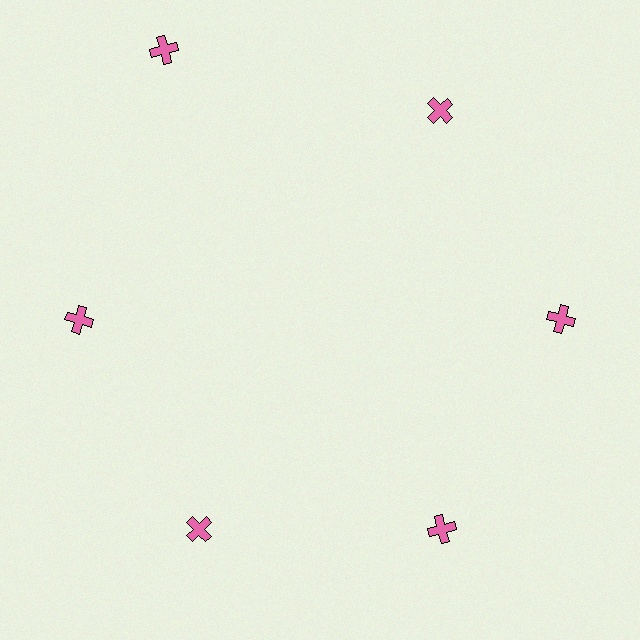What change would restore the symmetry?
The symmetry would be restored by moving it inward, back onto the ring so that all 6 crosses sit at equal angles and equal distance from the center.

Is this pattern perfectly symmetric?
No. The 6 pink crosses are arranged in a ring, but one element near the 11 o'clock position is pushed outward from the center, breaking the 6-fold rotational symmetry.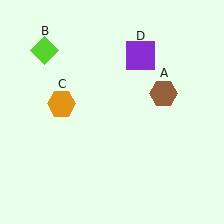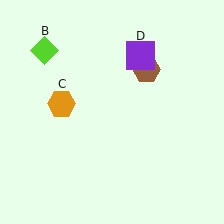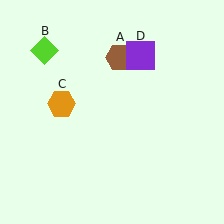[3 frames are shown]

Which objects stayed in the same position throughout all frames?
Lime diamond (object B) and orange hexagon (object C) and purple square (object D) remained stationary.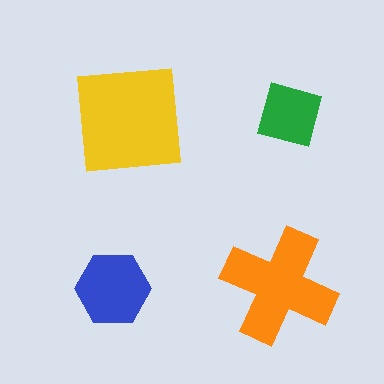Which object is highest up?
The green square is topmost.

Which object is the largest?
The yellow square.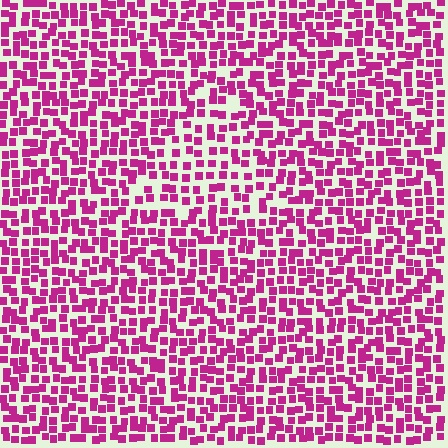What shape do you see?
I see a triangle.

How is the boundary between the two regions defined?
The boundary is defined by a change in element density (approximately 1.5x ratio). All elements are the same color, size, and shape.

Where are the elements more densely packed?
The elements are more densely packed outside the triangle boundary.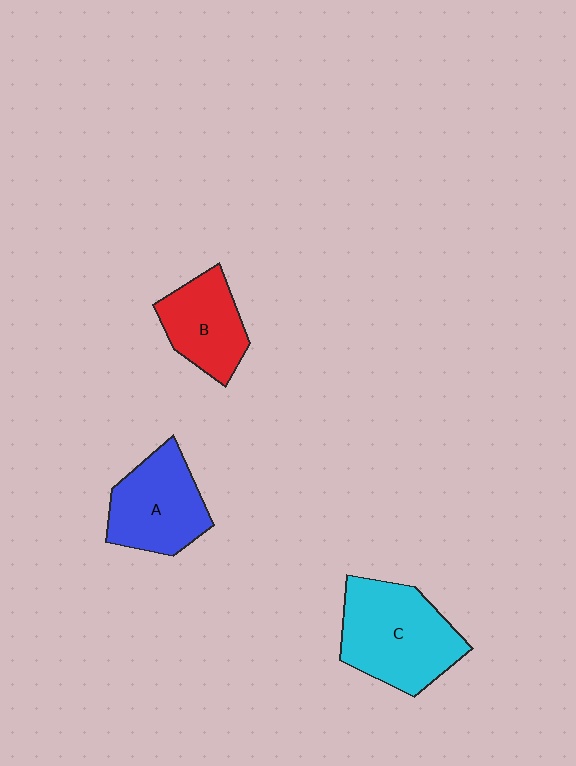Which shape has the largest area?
Shape C (cyan).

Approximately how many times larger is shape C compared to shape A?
Approximately 1.3 times.